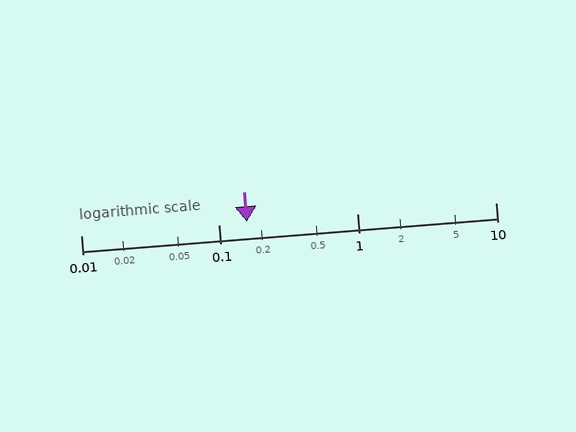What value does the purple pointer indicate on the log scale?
The pointer indicates approximately 0.16.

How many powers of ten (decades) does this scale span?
The scale spans 3 decades, from 0.01 to 10.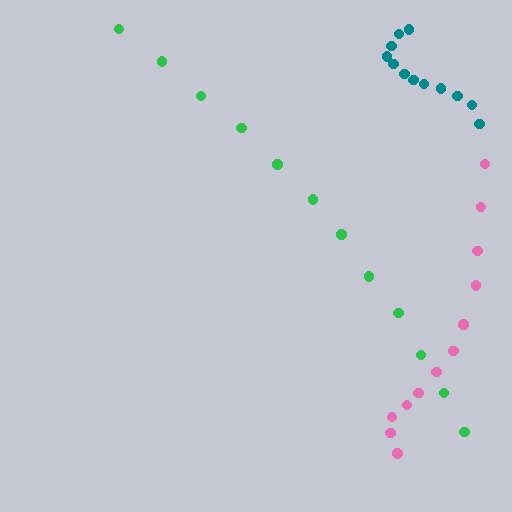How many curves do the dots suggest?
There are 3 distinct paths.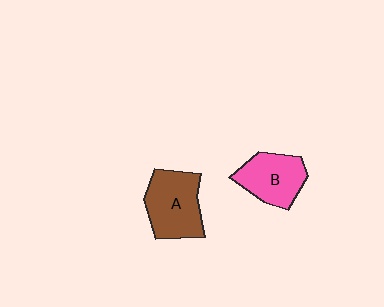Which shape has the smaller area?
Shape B (pink).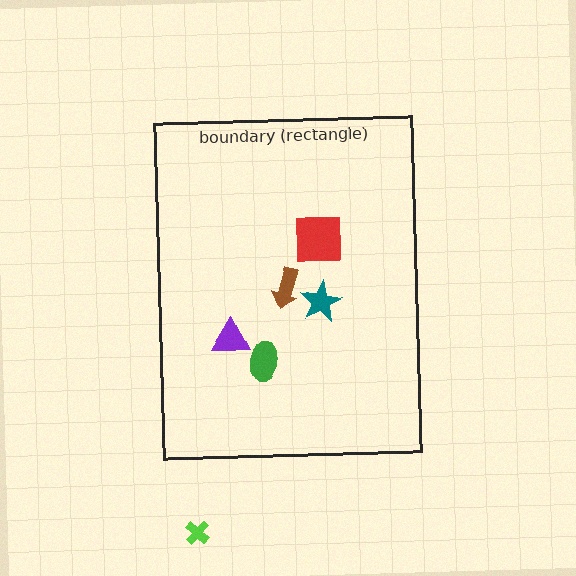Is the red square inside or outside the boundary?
Inside.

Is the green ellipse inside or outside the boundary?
Inside.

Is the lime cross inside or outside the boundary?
Outside.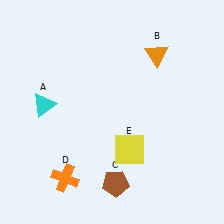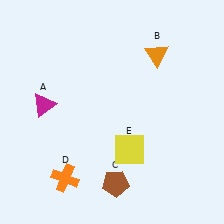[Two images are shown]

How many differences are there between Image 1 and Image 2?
There is 1 difference between the two images.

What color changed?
The triangle (A) changed from cyan in Image 1 to magenta in Image 2.